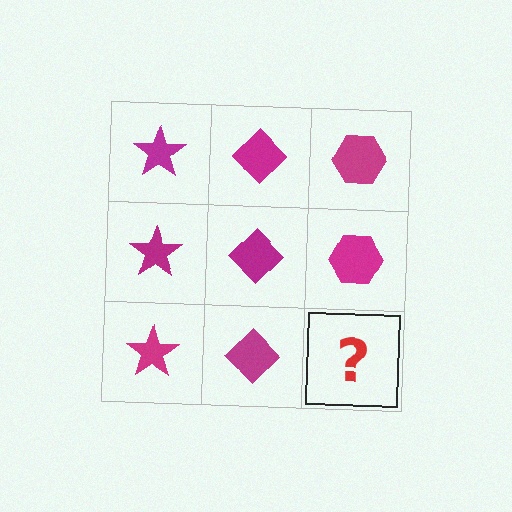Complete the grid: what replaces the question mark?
The question mark should be replaced with a magenta hexagon.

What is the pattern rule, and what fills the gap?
The rule is that each column has a consistent shape. The gap should be filled with a magenta hexagon.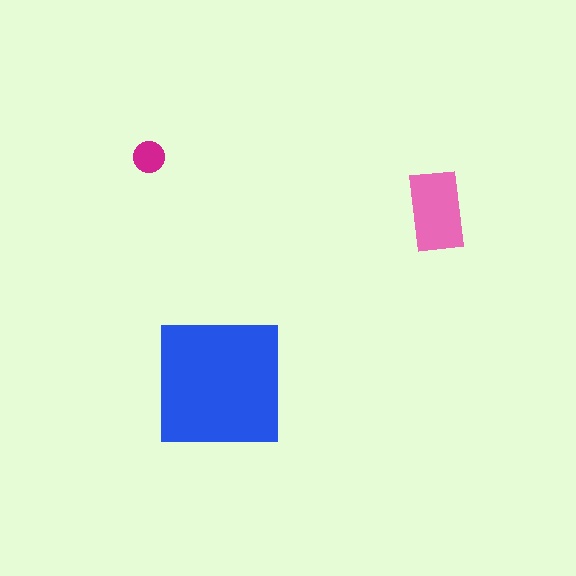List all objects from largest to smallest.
The blue square, the pink rectangle, the magenta circle.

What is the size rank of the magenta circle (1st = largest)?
3rd.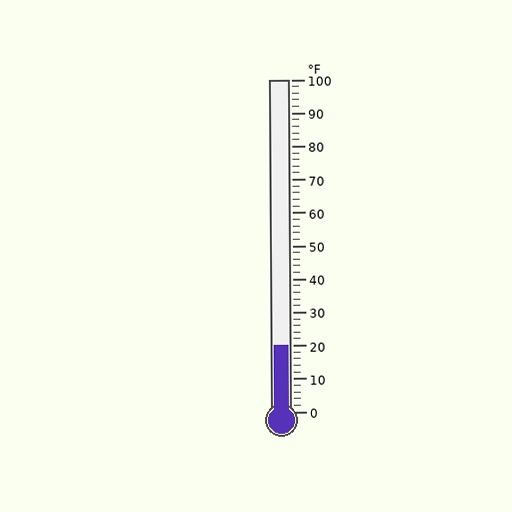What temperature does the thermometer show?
The thermometer shows approximately 20°F.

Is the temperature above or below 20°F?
The temperature is at 20°F.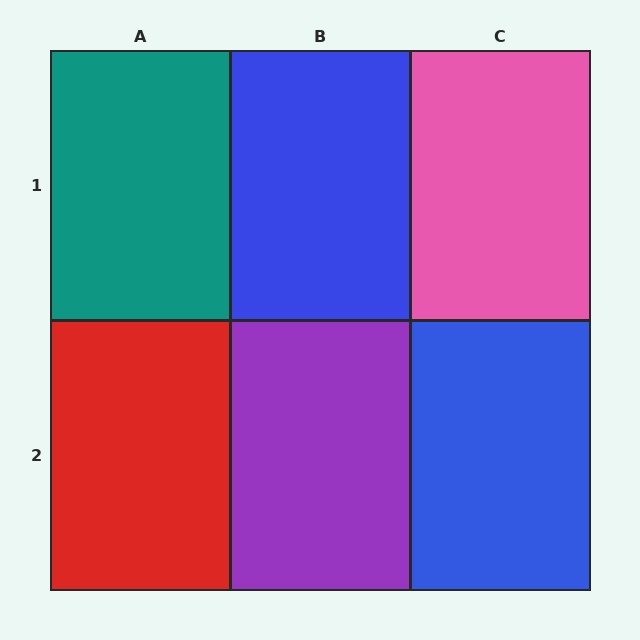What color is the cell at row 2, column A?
Red.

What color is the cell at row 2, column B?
Purple.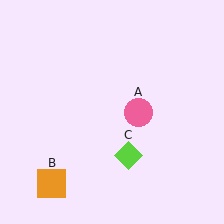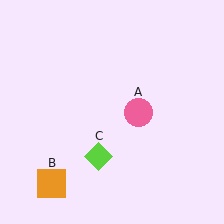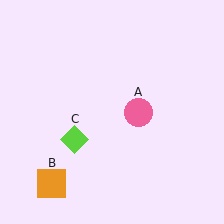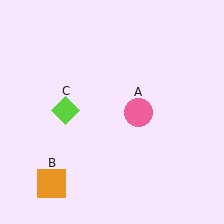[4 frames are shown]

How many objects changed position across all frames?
1 object changed position: lime diamond (object C).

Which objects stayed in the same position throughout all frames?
Pink circle (object A) and orange square (object B) remained stationary.